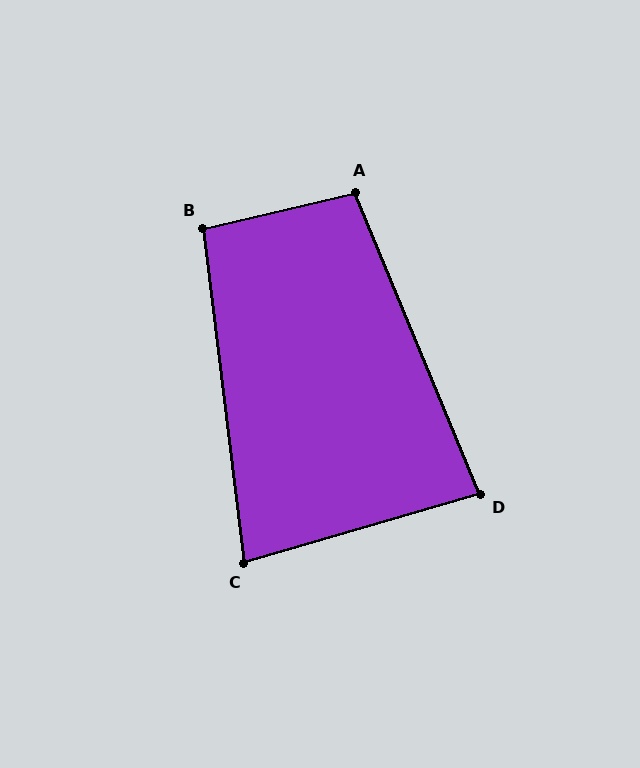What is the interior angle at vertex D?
Approximately 84 degrees (acute).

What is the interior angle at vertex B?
Approximately 96 degrees (obtuse).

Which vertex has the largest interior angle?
A, at approximately 99 degrees.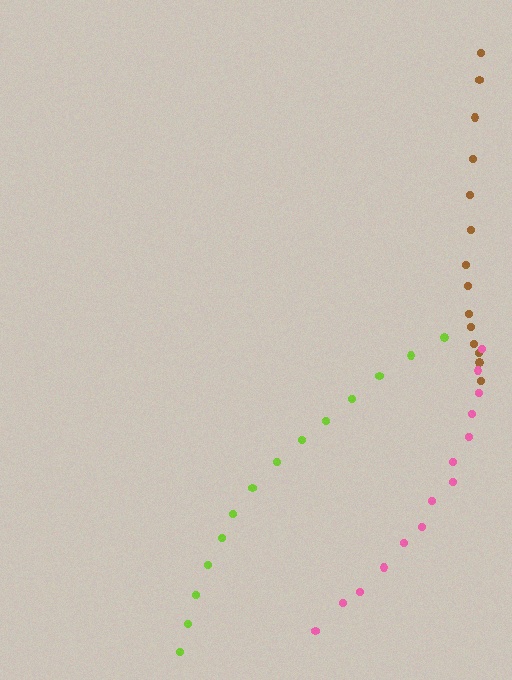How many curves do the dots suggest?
There are 3 distinct paths.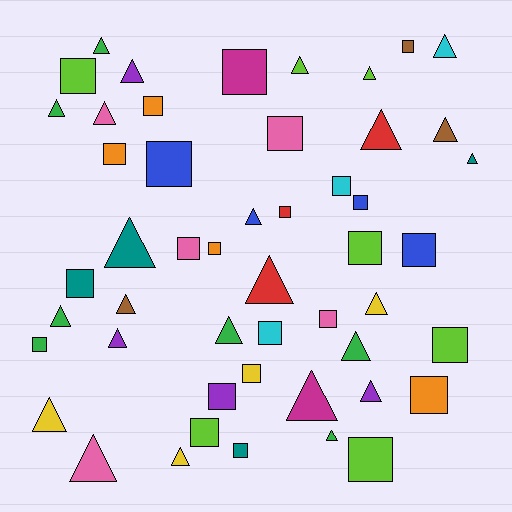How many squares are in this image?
There are 25 squares.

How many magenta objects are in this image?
There are 2 magenta objects.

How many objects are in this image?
There are 50 objects.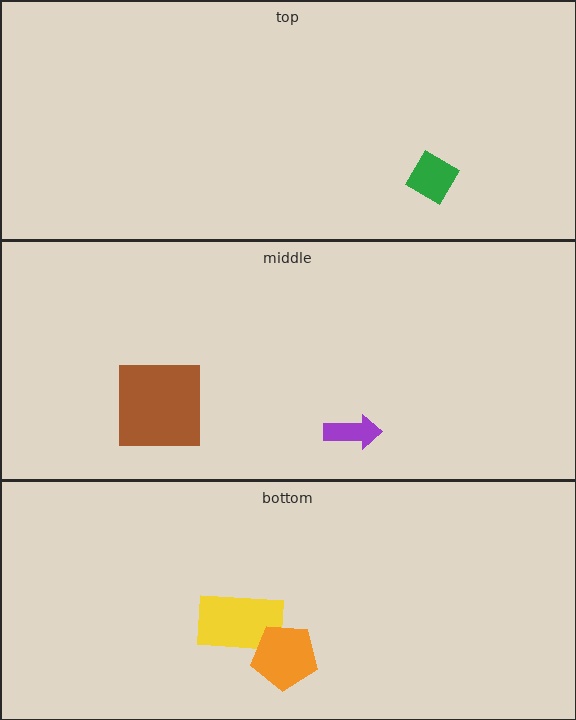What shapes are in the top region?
The green diamond.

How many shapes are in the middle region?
2.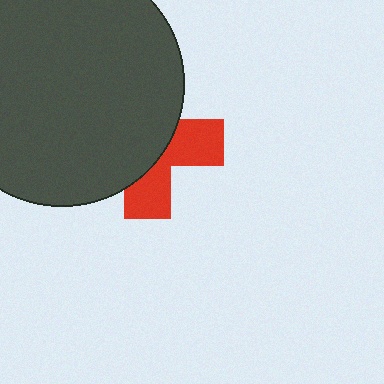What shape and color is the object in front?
The object in front is a dark gray circle.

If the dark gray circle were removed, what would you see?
You would see the complete red cross.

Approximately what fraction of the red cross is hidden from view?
Roughly 62% of the red cross is hidden behind the dark gray circle.